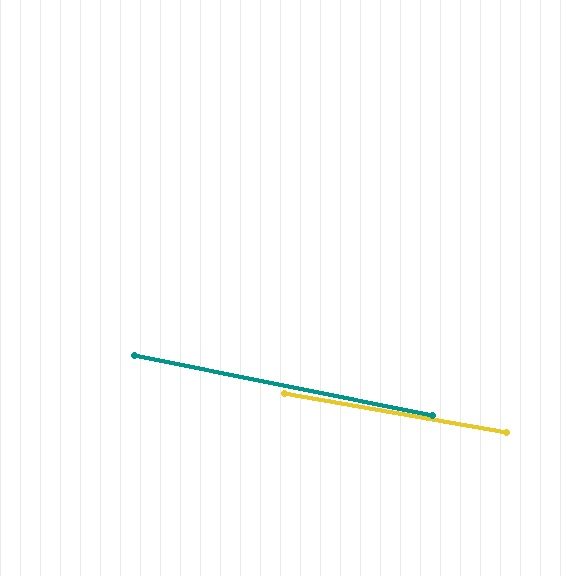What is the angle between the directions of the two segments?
Approximately 2 degrees.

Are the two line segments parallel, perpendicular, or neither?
Parallel — their directions differ by only 1.6°.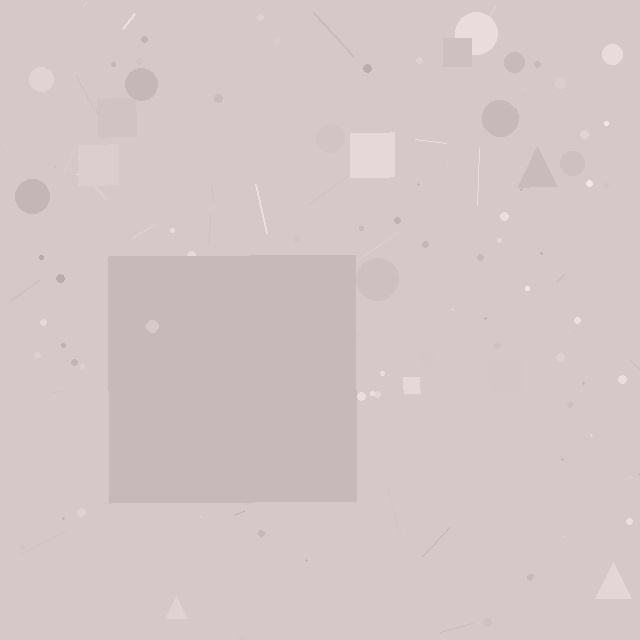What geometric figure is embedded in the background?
A square is embedded in the background.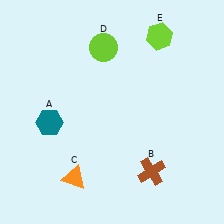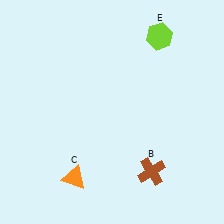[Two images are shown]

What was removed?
The teal hexagon (A), the lime circle (D) were removed in Image 2.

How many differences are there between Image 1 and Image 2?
There are 2 differences between the two images.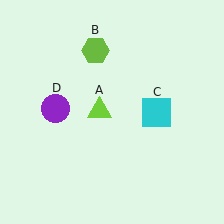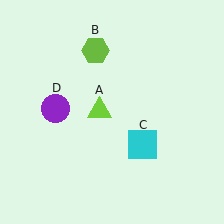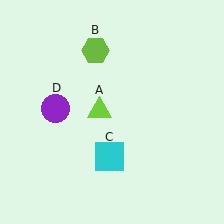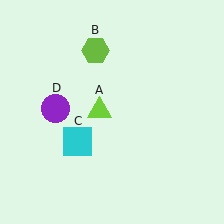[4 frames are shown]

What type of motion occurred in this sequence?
The cyan square (object C) rotated clockwise around the center of the scene.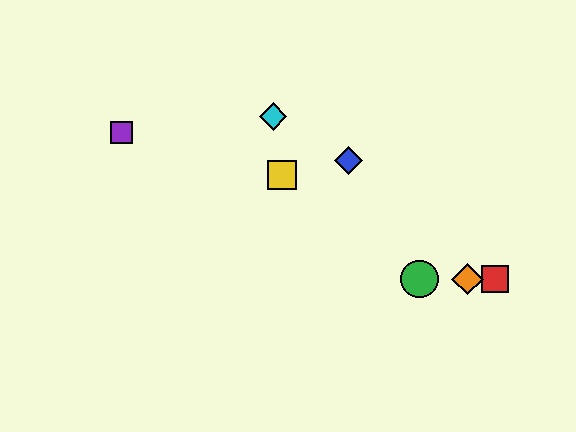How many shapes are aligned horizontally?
3 shapes (the red square, the green circle, the orange diamond) are aligned horizontally.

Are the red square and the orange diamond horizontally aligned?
Yes, both are at y≈279.